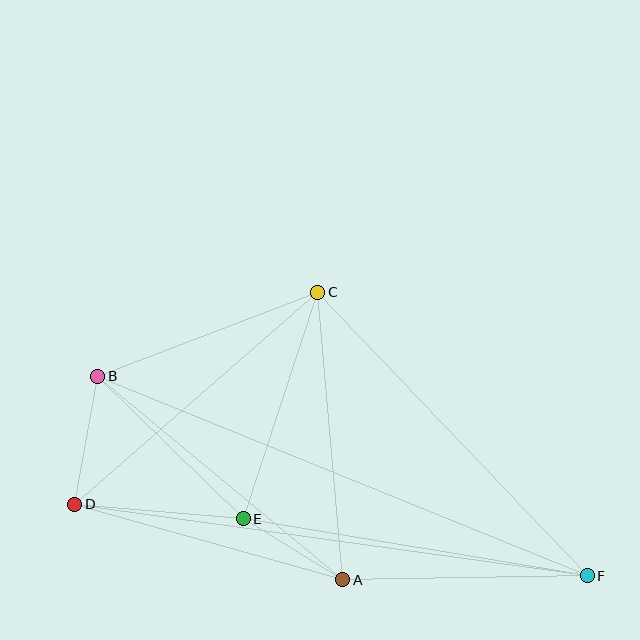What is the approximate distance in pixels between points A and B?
The distance between A and B is approximately 318 pixels.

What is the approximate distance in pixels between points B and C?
The distance between B and C is approximately 236 pixels.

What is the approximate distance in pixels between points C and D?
The distance between C and D is approximately 322 pixels.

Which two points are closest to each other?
Points A and E are closest to each other.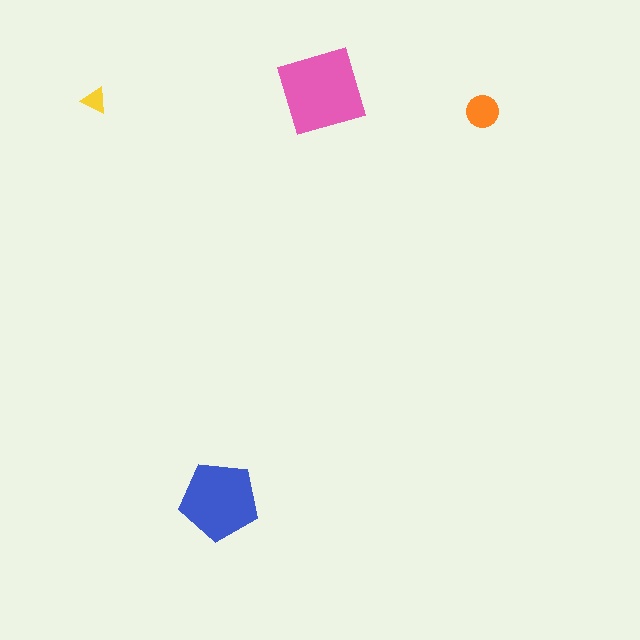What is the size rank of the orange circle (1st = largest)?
3rd.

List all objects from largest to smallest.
The pink square, the blue pentagon, the orange circle, the yellow triangle.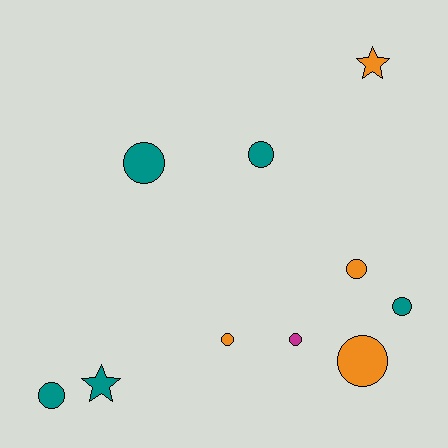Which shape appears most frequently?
Circle, with 8 objects.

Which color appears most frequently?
Teal, with 5 objects.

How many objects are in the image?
There are 10 objects.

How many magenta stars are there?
There are no magenta stars.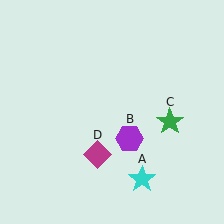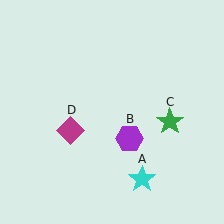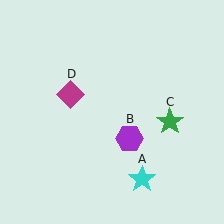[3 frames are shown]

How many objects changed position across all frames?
1 object changed position: magenta diamond (object D).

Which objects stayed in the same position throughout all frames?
Cyan star (object A) and purple hexagon (object B) and green star (object C) remained stationary.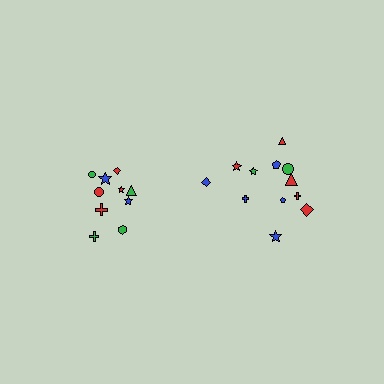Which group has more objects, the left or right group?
The right group.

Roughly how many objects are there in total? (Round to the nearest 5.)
Roughly 20 objects in total.